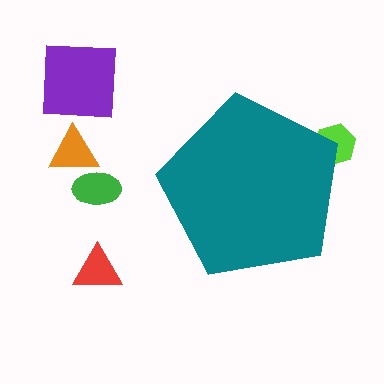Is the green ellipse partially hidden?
No, the green ellipse is fully visible.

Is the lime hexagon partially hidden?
Yes, the lime hexagon is partially hidden behind the teal pentagon.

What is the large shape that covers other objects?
A teal pentagon.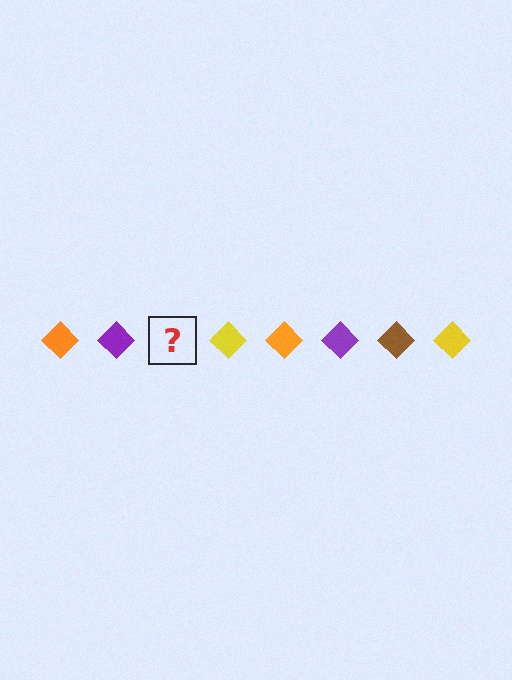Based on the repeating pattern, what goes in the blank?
The blank should be a brown diamond.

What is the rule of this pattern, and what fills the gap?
The rule is that the pattern cycles through orange, purple, brown, yellow diamonds. The gap should be filled with a brown diamond.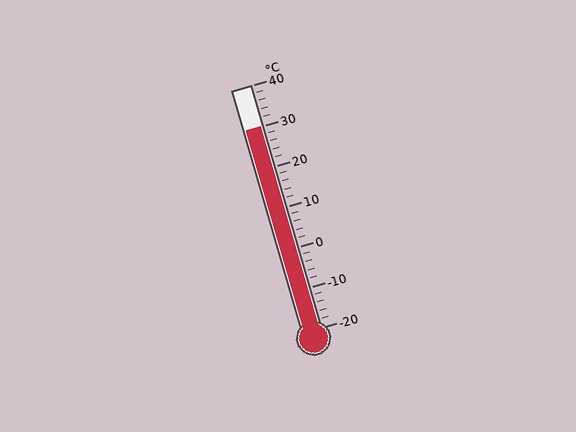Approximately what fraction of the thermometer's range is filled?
The thermometer is filled to approximately 85% of its range.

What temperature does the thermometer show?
The thermometer shows approximately 30°C.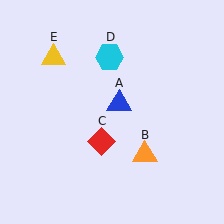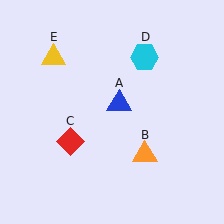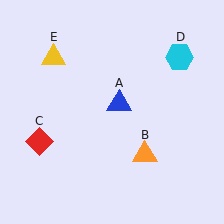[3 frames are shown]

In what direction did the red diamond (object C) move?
The red diamond (object C) moved left.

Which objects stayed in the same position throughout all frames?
Blue triangle (object A) and orange triangle (object B) and yellow triangle (object E) remained stationary.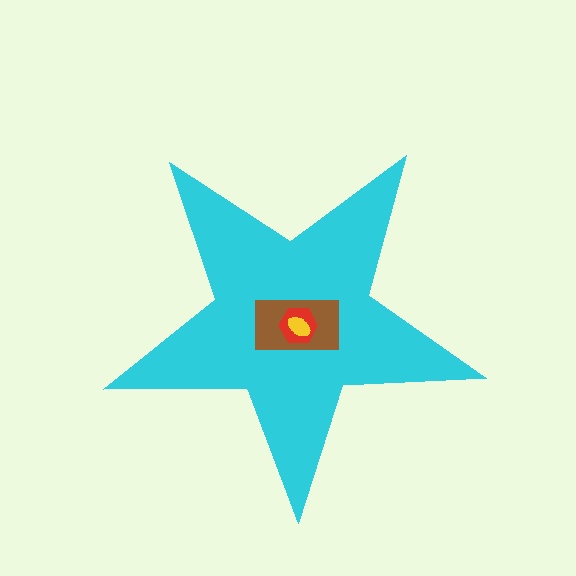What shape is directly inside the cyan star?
The brown rectangle.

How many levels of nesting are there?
4.